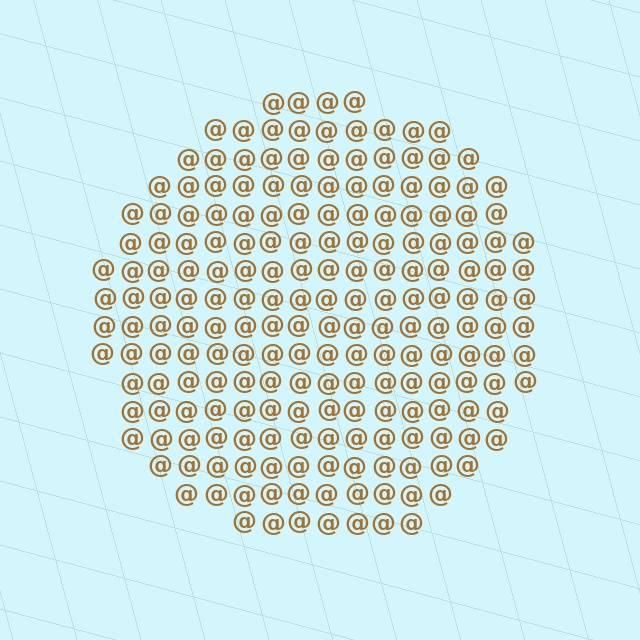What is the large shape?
The large shape is a circle.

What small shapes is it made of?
It is made of small at signs.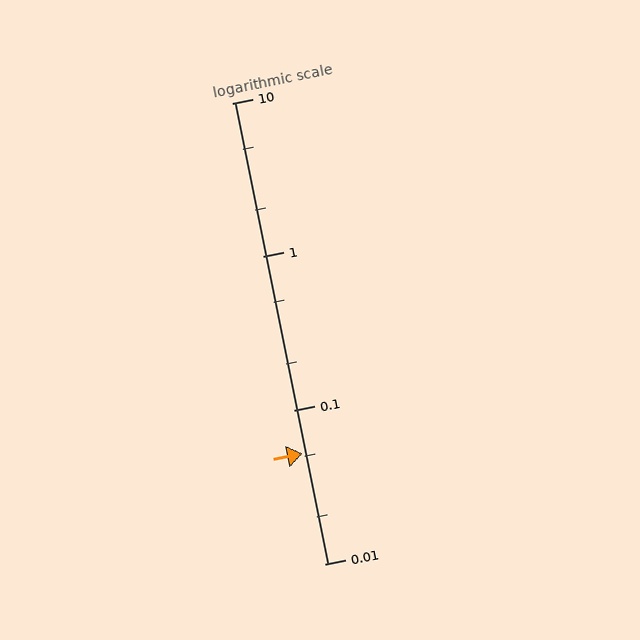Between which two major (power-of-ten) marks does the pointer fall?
The pointer is between 0.01 and 0.1.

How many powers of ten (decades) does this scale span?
The scale spans 3 decades, from 0.01 to 10.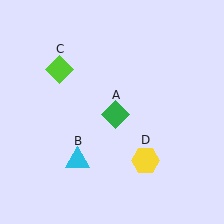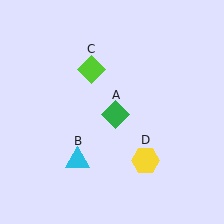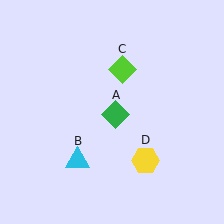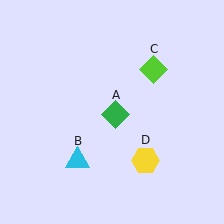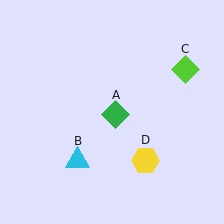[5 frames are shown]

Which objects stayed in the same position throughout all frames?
Green diamond (object A) and cyan triangle (object B) and yellow hexagon (object D) remained stationary.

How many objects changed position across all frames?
1 object changed position: lime diamond (object C).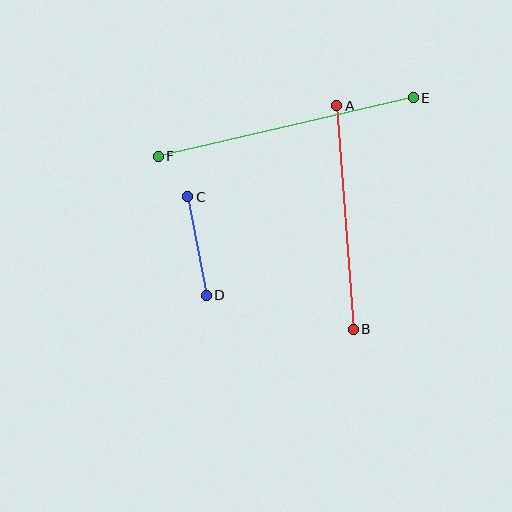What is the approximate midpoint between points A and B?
The midpoint is at approximately (345, 217) pixels.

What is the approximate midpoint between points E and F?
The midpoint is at approximately (286, 127) pixels.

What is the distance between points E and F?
The distance is approximately 262 pixels.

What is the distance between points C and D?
The distance is approximately 100 pixels.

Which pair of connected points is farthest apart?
Points E and F are farthest apart.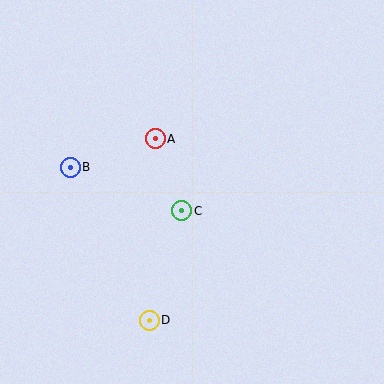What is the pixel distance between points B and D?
The distance between B and D is 172 pixels.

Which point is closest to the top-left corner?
Point B is closest to the top-left corner.